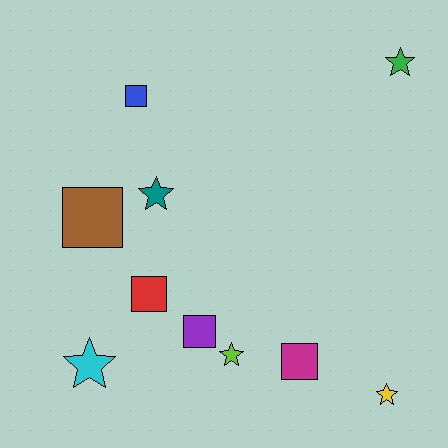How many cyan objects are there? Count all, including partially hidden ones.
There is 1 cyan object.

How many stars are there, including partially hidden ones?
There are 5 stars.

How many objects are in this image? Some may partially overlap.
There are 10 objects.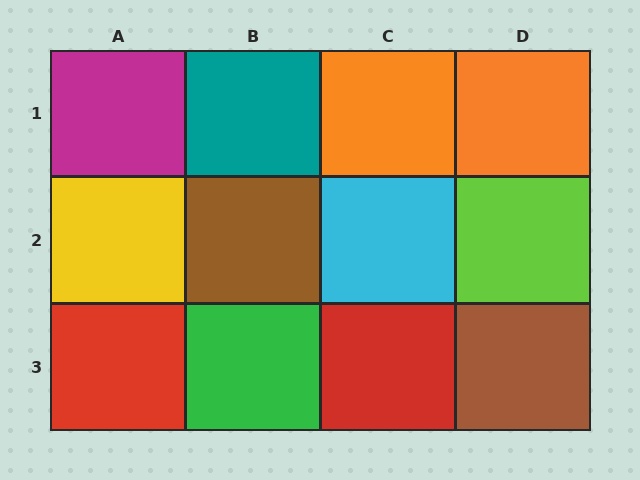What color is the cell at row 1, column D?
Orange.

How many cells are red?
2 cells are red.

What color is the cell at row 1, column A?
Magenta.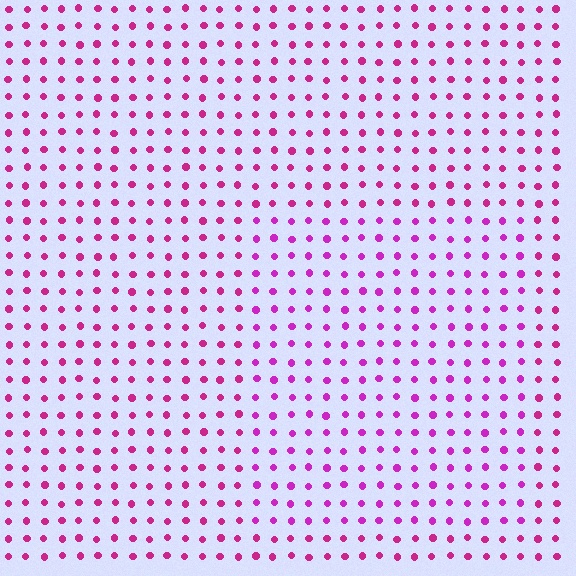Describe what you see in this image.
The image is filled with small magenta elements in a uniform arrangement. A rectangle-shaped region is visible where the elements are tinted to a slightly different hue, forming a subtle color boundary.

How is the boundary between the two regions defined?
The boundary is defined purely by a slight shift in hue (about 21 degrees). Spacing, size, and orientation are identical on both sides.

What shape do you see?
I see a rectangle.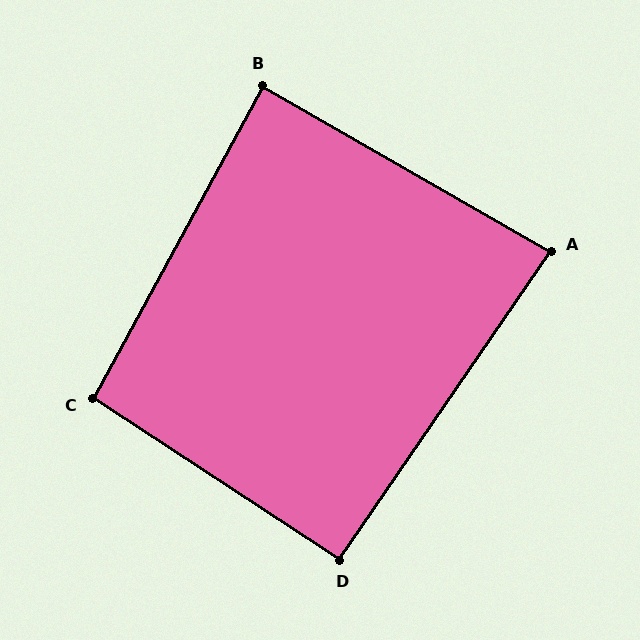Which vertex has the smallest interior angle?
A, at approximately 85 degrees.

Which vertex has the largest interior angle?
C, at approximately 95 degrees.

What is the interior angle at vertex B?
Approximately 89 degrees (approximately right).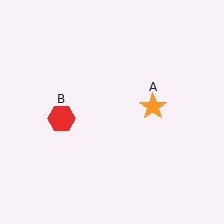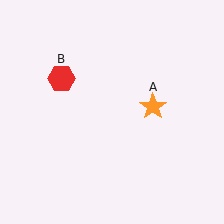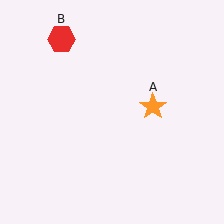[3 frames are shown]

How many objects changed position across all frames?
1 object changed position: red hexagon (object B).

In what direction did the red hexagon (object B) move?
The red hexagon (object B) moved up.